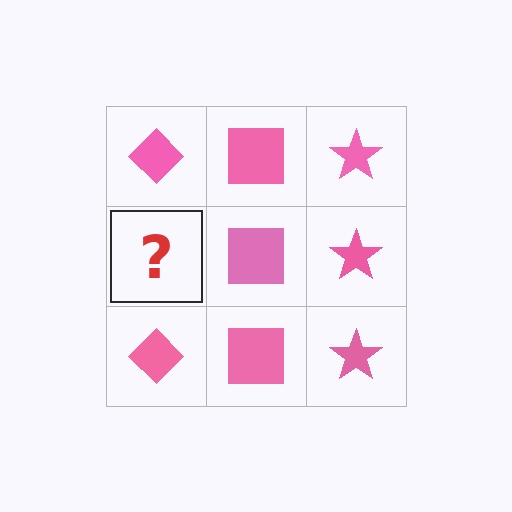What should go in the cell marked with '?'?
The missing cell should contain a pink diamond.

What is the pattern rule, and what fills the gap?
The rule is that each column has a consistent shape. The gap should be filled with a pink diamond.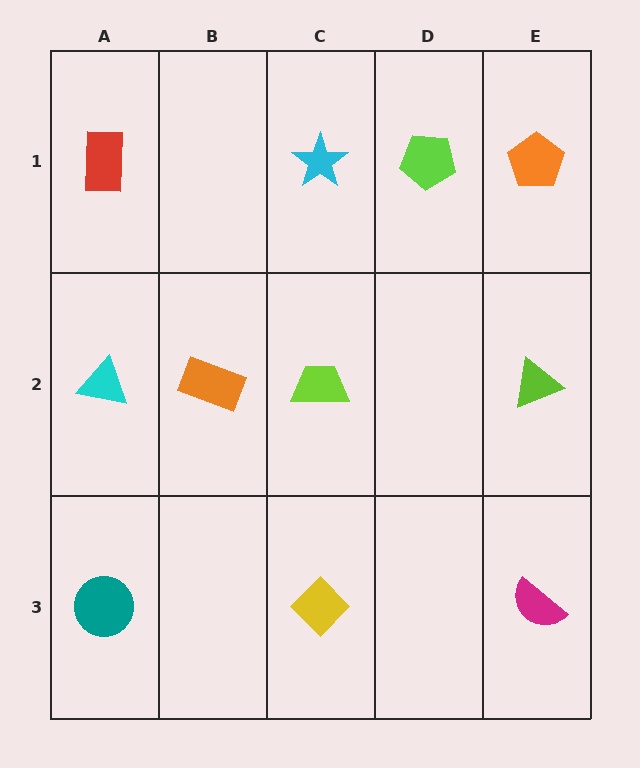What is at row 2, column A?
A cyan triangle.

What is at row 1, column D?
A lime pentagon.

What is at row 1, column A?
A red rectangle.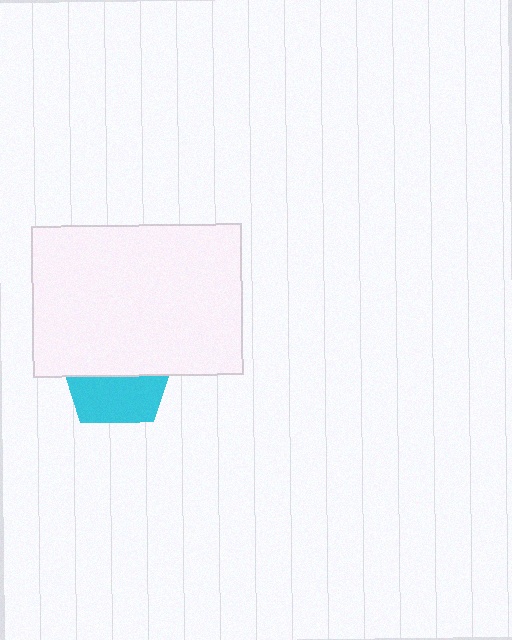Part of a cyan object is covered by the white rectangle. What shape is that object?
It is a pentagon.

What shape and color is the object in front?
The object in front is a white rectangle.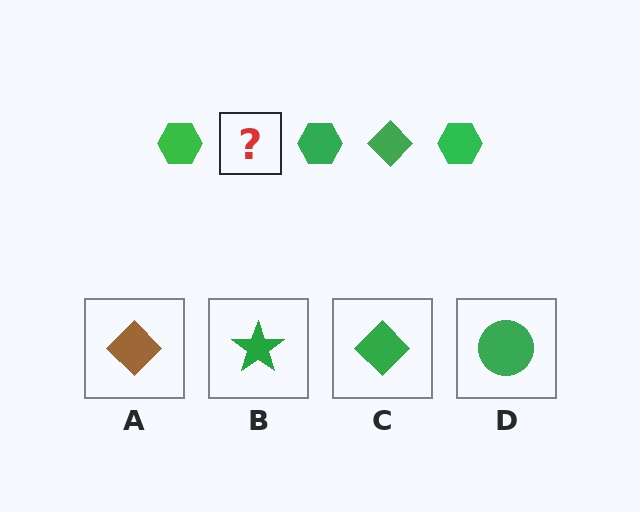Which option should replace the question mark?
Option C.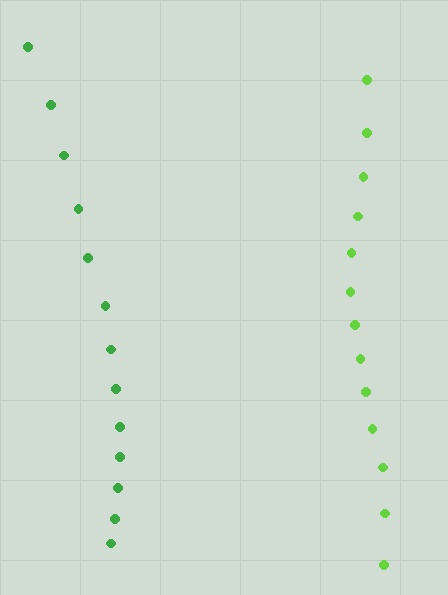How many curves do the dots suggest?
There are 2 distinct paths.